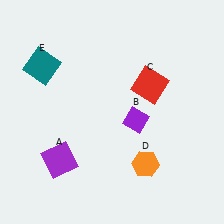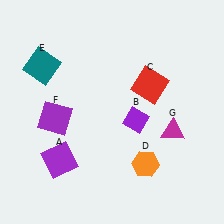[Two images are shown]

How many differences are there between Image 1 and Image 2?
There are 2 differences between the two images.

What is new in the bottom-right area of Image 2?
A magenta triangle (G) was added in the bottom-right area of Image 2.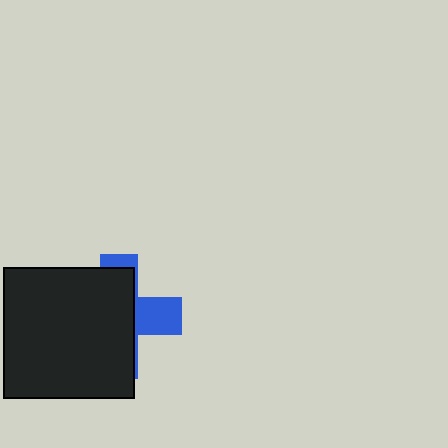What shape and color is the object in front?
The object in front is a black square.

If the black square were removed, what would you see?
You would see the complete blue cross.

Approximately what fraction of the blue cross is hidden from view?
Roughly 70% of the blue cross is hidden behind the black square.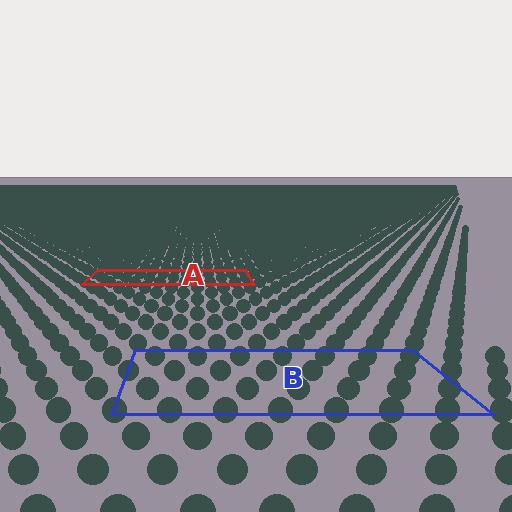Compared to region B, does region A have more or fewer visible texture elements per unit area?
Region A has more texture elements per unit area — they are packed more densely because it is farther away.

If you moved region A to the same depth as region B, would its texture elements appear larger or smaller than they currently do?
They would appear larger. At a closer depth, the same texture elements are projected at a bigger on-screen size.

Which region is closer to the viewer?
Region B is closer. The texture elements there are larger and more spread out.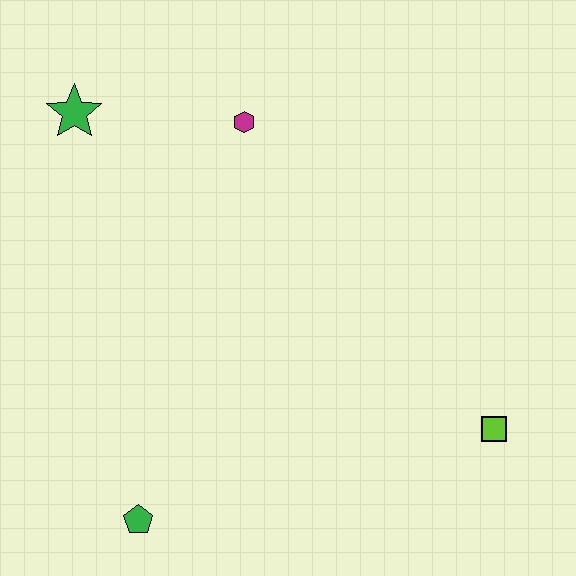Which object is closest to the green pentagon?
The lime square is closest to the green pentagon.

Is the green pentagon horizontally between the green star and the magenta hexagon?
Yes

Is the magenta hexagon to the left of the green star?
No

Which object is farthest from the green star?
The lime square is farthest from the green star.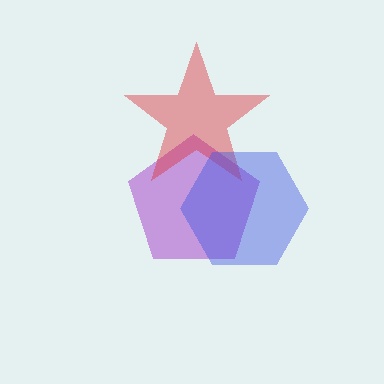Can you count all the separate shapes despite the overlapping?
Yes, there are 3 separate shapes.